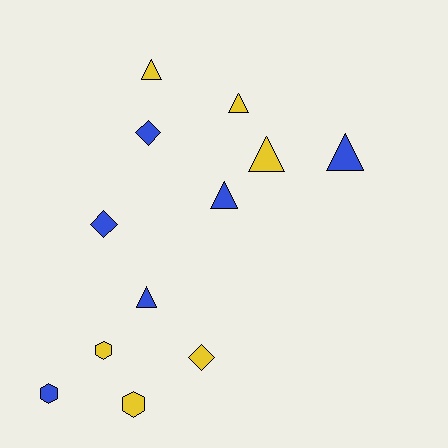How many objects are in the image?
There are 12 objects.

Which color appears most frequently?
Yellow, with 6 objects.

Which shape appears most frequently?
Triangle, with 6 objects.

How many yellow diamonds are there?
There is 1 yellow diamond.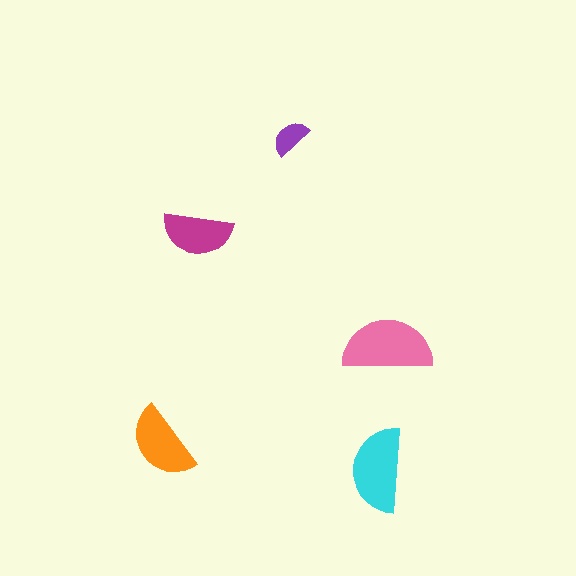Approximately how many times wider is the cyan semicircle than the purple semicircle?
About 2 times wider.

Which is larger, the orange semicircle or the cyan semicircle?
The cyan one.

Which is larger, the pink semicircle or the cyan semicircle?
The pink one.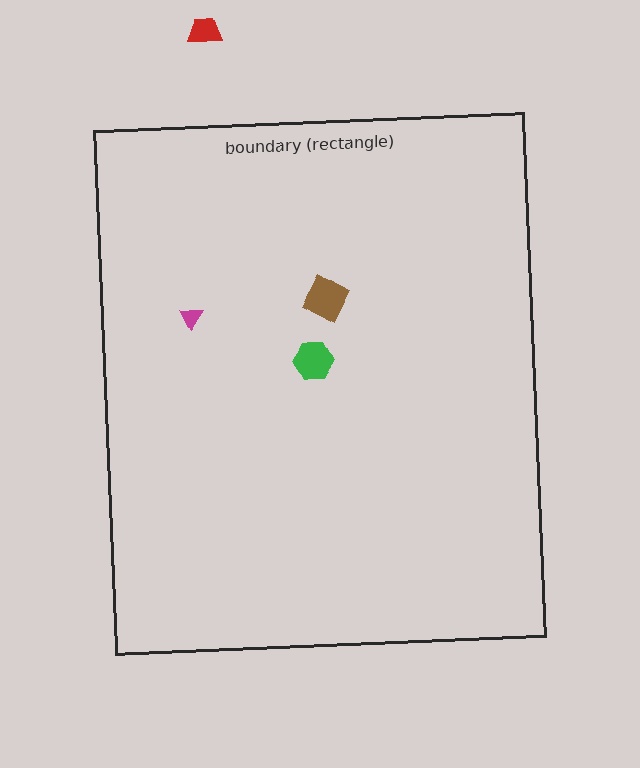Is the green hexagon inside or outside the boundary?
Inside.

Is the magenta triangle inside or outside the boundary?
Inside.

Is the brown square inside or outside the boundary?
Inside.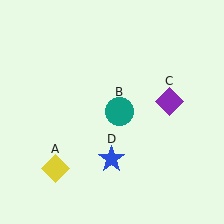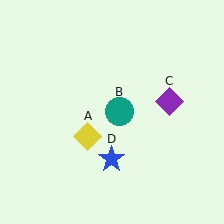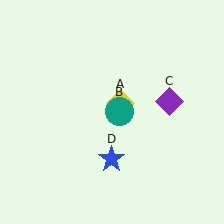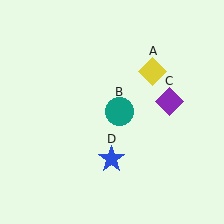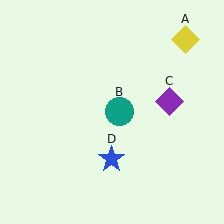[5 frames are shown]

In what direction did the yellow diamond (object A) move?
The yellow diamond (object A) moved up and to the right.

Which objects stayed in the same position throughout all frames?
Teal circle (object B) and purple diamond (object C) and blue star (object D) remained stationary.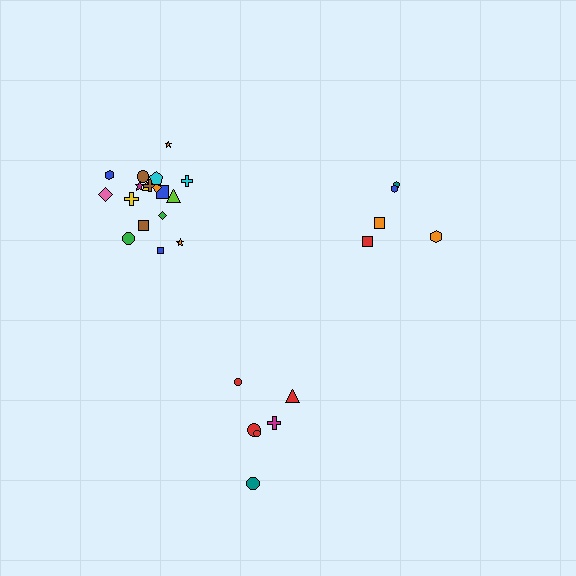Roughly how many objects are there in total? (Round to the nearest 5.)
Roughly 30 objects in total.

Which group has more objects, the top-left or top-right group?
The top-left group.